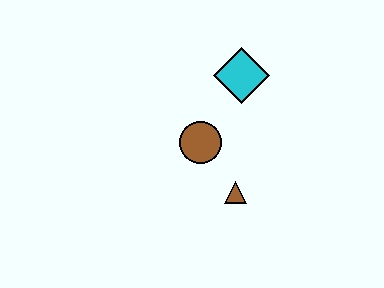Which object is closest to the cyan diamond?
The brown circle is closest to the cyan diamond.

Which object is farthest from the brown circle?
The cyan diamond is farthest from the brown circle.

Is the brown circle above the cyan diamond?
No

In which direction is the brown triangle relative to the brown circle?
The brown triangle is below the brown circle.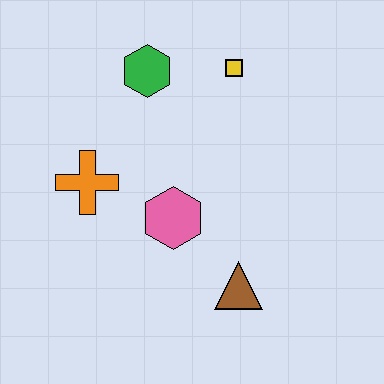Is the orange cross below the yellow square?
Yes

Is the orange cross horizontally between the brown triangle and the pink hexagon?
No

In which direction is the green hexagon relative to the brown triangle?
The green hexagon is above the brown triangle.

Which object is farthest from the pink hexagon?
The yellow square is farthest from the pink hexagon.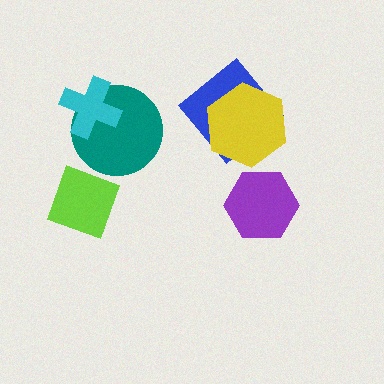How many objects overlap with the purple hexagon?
0 objects overlap with the purple hexagon.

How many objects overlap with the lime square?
0 objects overlap with the lime square.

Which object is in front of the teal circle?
The cyan cross is in front of the teal circle.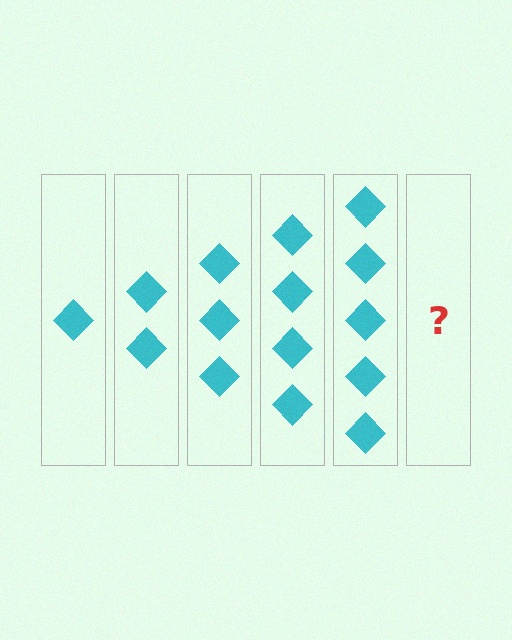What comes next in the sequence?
The next element should be 6 diamonds.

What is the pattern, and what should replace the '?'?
The pattern is that each step adds one more diamond. The '?' should be 6 diamonds.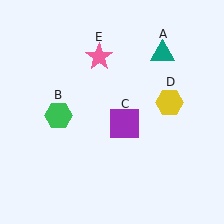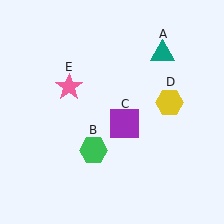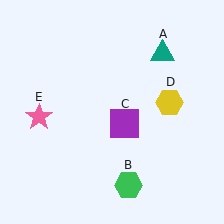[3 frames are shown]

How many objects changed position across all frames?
2 objects changed position: green hexagon (object B), pink star (object E).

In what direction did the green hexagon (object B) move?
The green hexagon (object B) moved down and to the right.